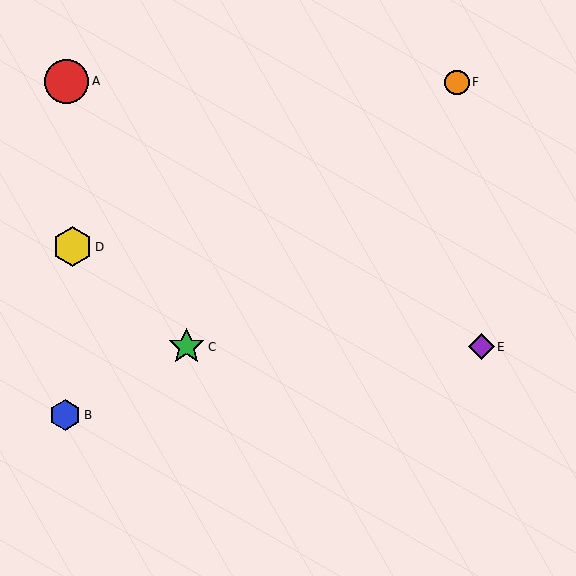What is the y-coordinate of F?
Object F is at y≈82.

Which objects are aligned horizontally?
Objects C, E are aligned horizontally.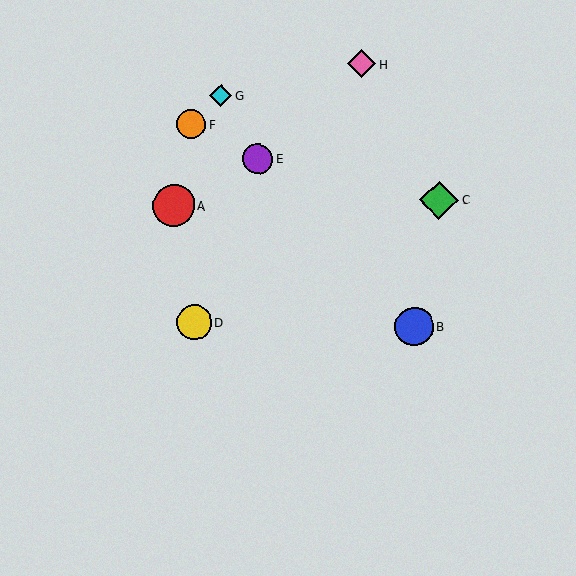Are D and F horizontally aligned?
No, D is at y≈323 and F is at y≈124.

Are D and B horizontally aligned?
Yes, both are at y≈323.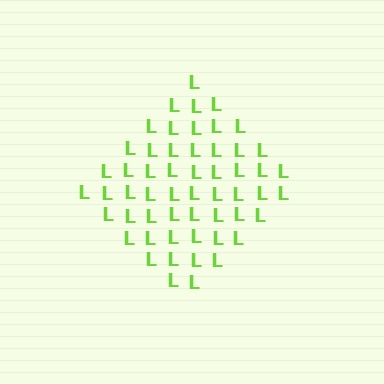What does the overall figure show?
The overall figure shows a diamond.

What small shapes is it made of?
It is made of small letter L's.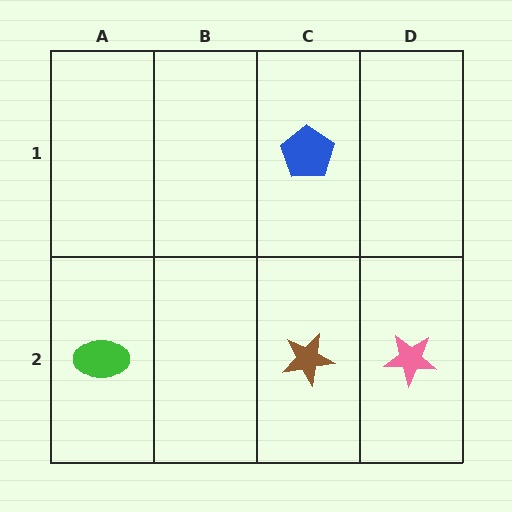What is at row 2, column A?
A green ellipse.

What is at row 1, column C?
A blue pentagon.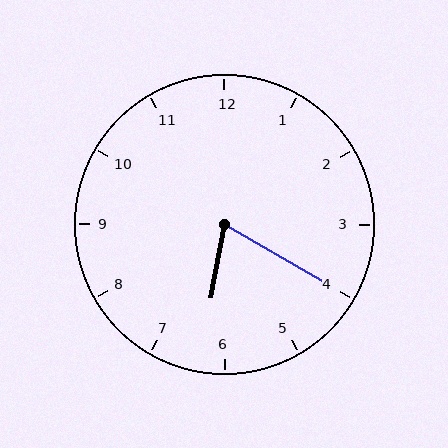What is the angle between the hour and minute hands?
Approximately 70 degrees.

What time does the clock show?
6:20.